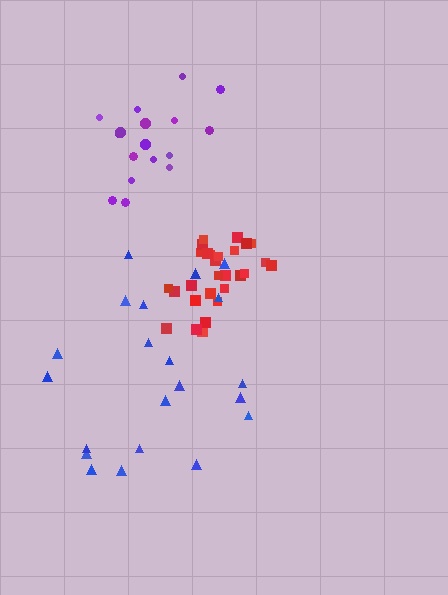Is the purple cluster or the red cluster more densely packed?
Red.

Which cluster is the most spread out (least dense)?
Blue.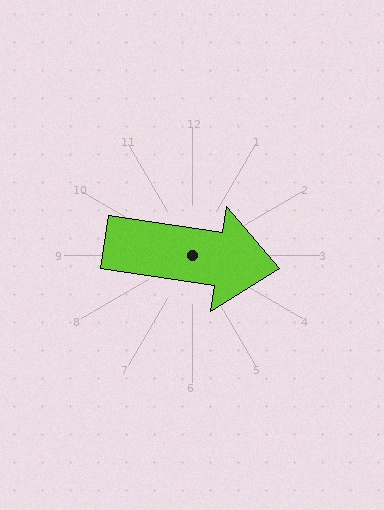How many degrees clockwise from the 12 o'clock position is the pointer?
Approximately 99 degrees.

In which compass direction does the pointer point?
East.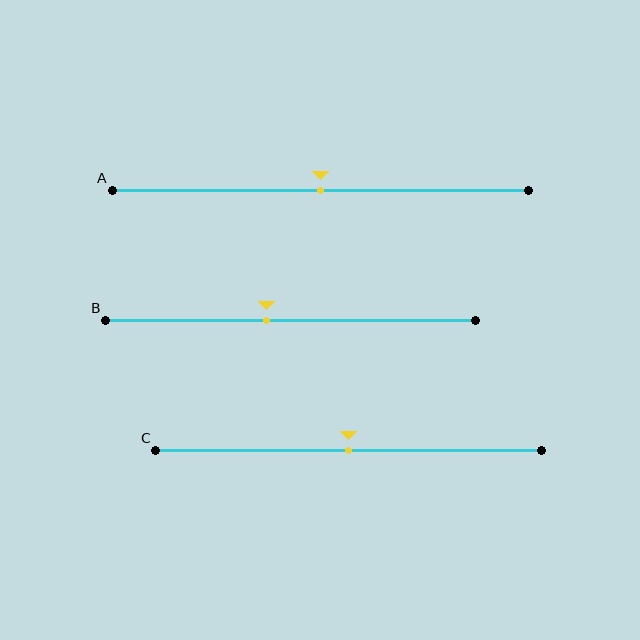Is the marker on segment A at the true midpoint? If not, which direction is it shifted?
Yes, the marker on segment A is at the true midpoint.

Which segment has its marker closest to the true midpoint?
Segment A has its marker closest to the true midpoint.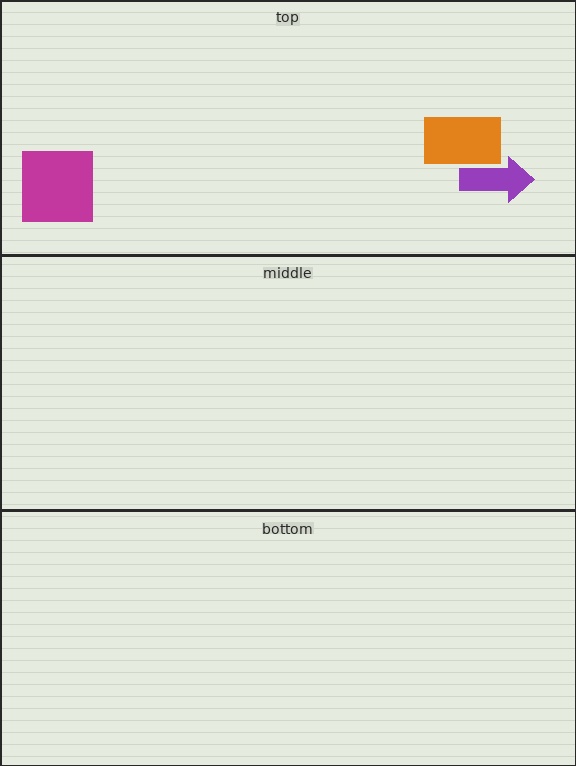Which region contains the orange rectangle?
The top region.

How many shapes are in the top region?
3.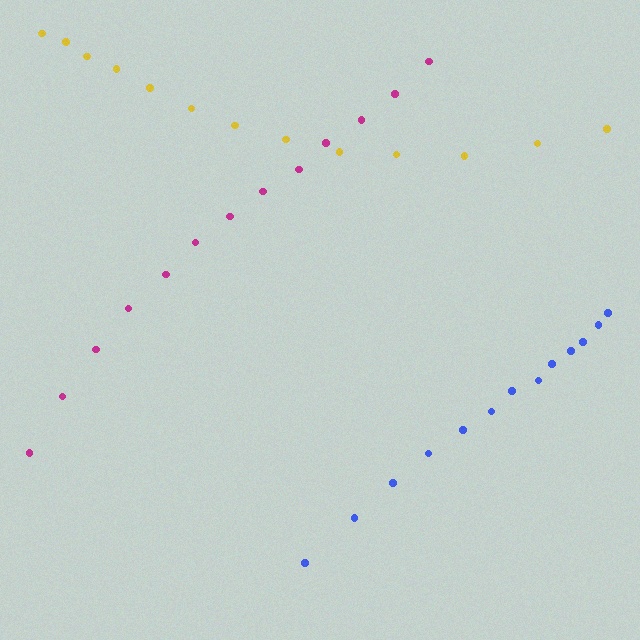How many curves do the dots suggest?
There are 3 distinct paths.